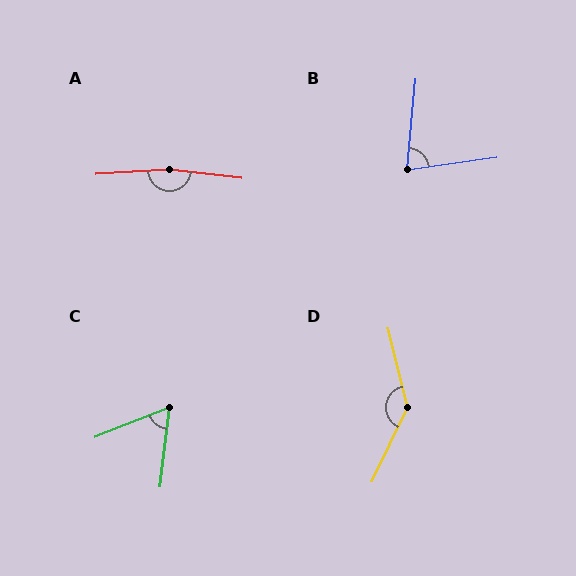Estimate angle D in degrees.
Approximately 141 degrees.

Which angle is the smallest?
C, at approximately 61 degrees.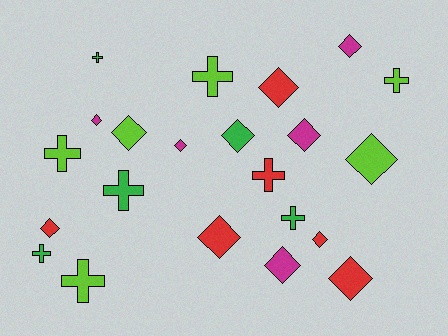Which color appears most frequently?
Lime, with 6 objects.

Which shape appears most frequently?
Diamond, with 13 objects.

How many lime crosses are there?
There are 4 lime crosses.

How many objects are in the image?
There are 22 objects.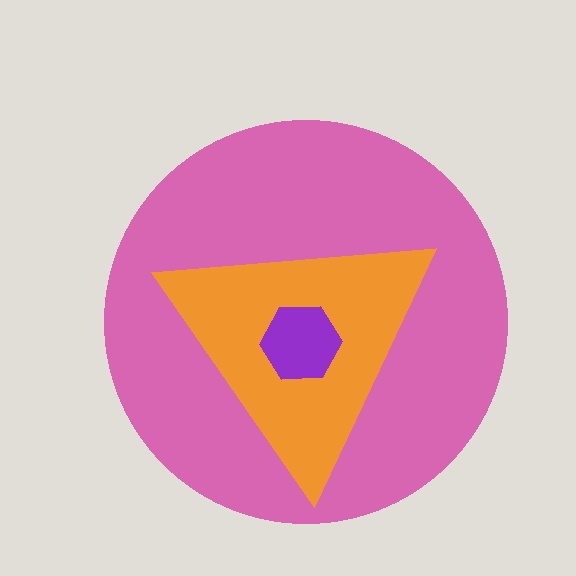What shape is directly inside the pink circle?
The orange triangle.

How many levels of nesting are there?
3.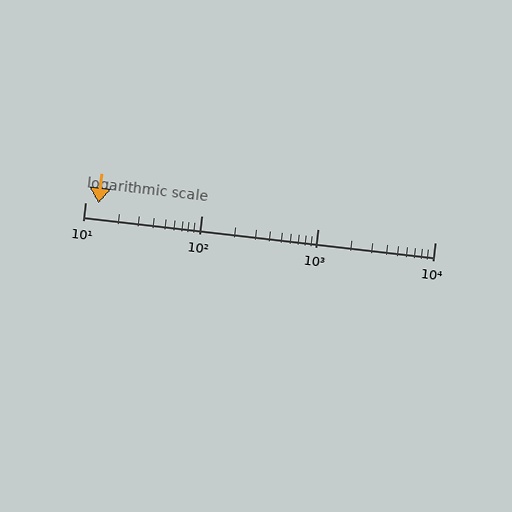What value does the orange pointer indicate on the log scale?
The pointer indicates approximately 13.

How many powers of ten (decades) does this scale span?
The scale spans 3 decades, from 10 to 10000.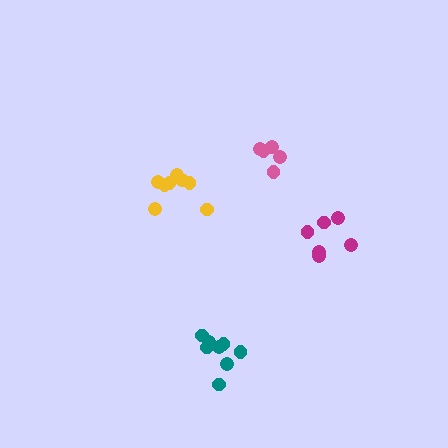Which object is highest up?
The pink cluster is topmost.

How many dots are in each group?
Group 1: 9 dots, Group 2: 8 dots, Group 3: 5 dots, Group 4: 6 dots (28 total).